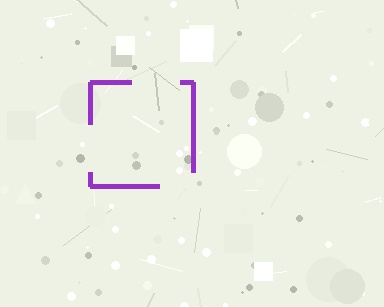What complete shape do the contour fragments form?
The contour fragments form a square.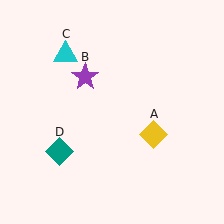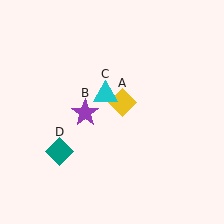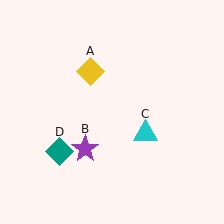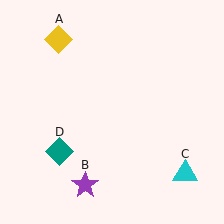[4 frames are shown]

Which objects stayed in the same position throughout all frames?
Teal diamond (object D) remained stationary.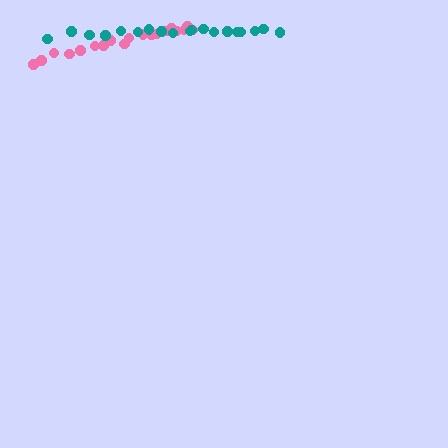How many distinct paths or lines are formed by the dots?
There are 2 distinct paths.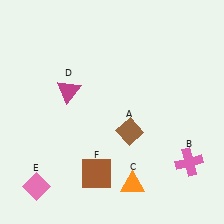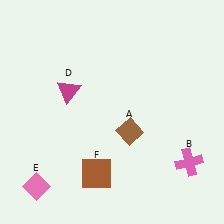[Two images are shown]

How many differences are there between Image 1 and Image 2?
There is 1 difference between the two images.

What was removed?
The orange triangle (C) was removed in Image 2.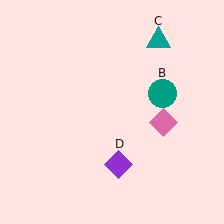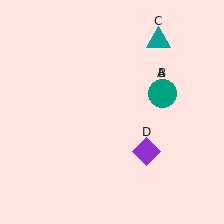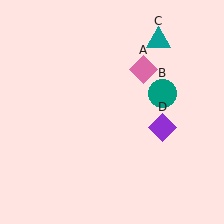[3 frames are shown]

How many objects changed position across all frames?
2 objects changed position: pink diamond (object A), purple diamond (object D).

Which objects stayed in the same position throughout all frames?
Teal circle (object B) and teal triangle (object C) remained stationary.